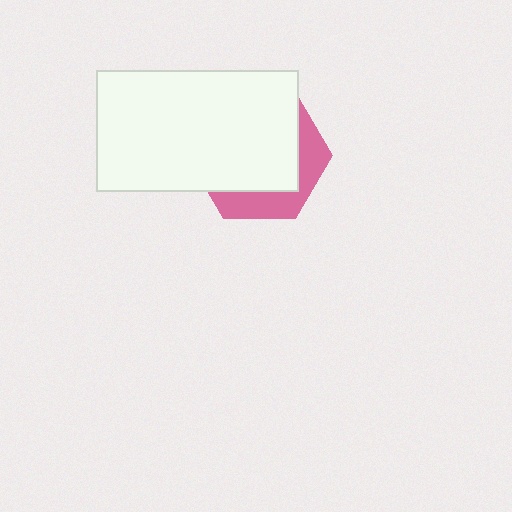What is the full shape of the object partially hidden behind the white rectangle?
The partially hidden object is a pink hexagon.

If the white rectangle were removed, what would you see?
You would see the complete pink hexagon.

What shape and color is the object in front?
The object in front is a white rectangle.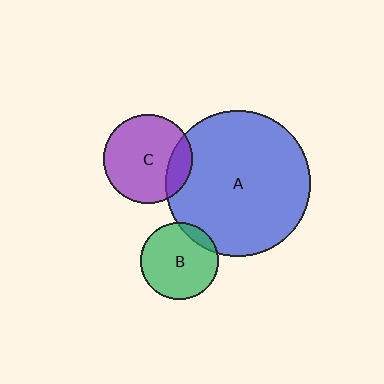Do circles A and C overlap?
Yes.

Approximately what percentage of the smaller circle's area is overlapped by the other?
Approximately 15%.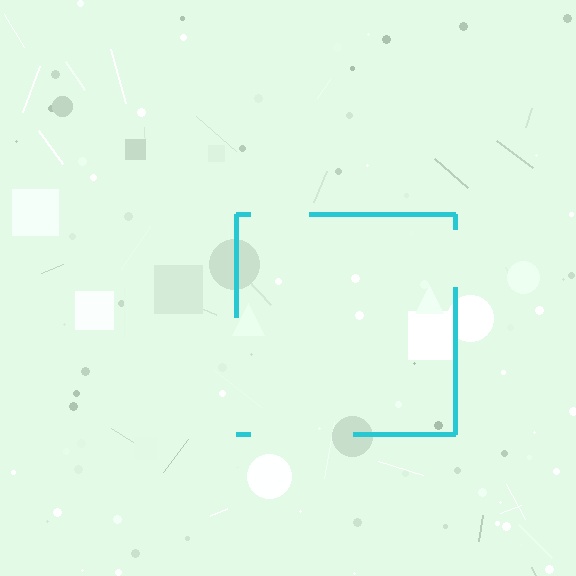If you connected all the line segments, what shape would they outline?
They would outline a square.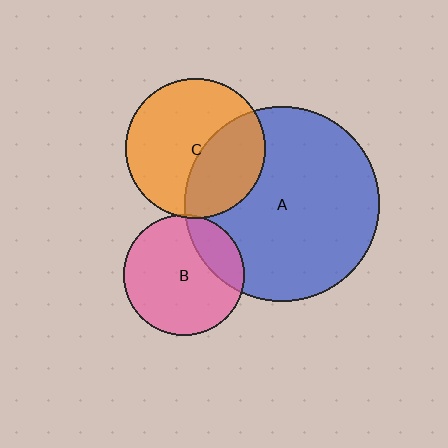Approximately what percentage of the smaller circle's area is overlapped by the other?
Approximately 20%.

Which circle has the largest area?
Circle A (blue).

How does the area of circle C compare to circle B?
Approximately 1.3 times.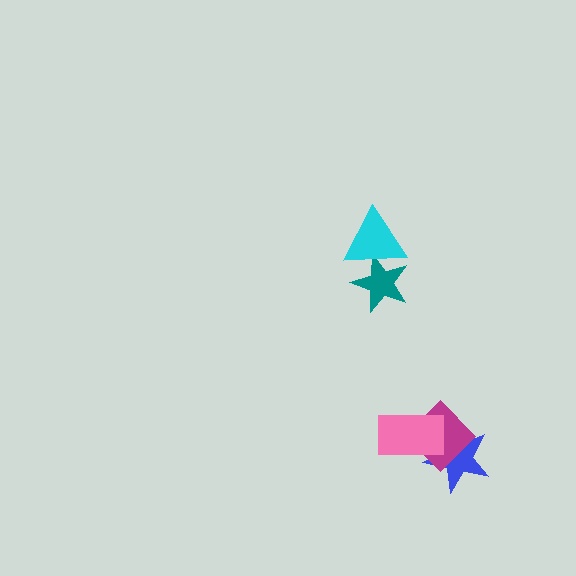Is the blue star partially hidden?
Yes, it is partially covered by another shape.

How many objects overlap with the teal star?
1 object overlaps with the teal star.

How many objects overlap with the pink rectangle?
2 objects overlap with the pink rectangle.